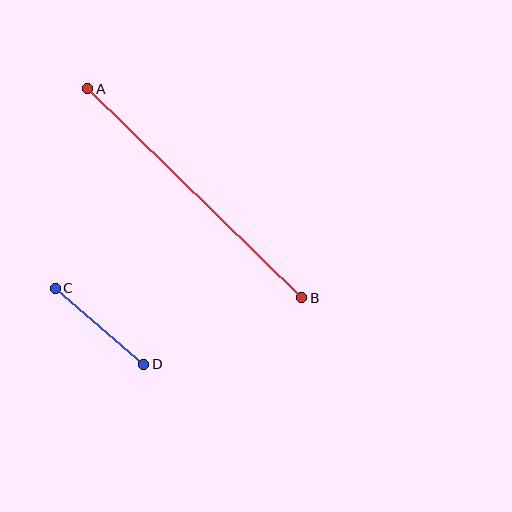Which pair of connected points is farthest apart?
Points A and B are farthest apart.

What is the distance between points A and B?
The distance is approximately 299 pixels.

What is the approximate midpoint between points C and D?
The midpoint is at approximately (100, 326) pixels.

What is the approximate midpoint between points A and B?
The midpoint is at approximately (195, 193) pixels.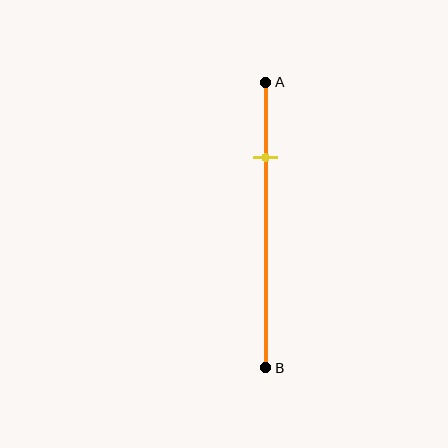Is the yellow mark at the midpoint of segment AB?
No, the mark is at about 25% from A, not at the 50% midpoint.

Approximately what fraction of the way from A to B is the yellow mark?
The yellow mark is approximately 25% of the way from A to B.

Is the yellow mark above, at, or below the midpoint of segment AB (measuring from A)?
The yellow mark is above the midpoint of segment AB.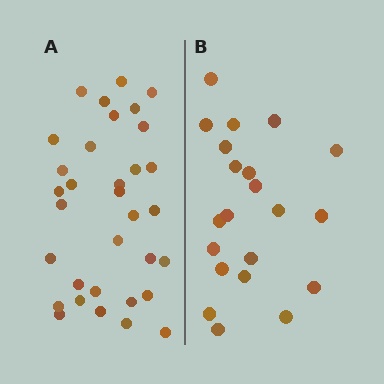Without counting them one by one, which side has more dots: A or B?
Region A (the left region) has more dots.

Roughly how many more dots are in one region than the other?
Region A has roughly 12 or so more dots than region B.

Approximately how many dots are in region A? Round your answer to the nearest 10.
About 30 dots. (The exact count is 33, which rounds to 30.)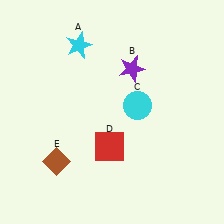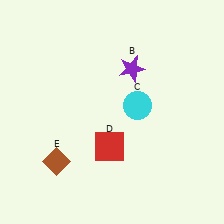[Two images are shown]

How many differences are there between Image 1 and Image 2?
There is 1 difference between the two images.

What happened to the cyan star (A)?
The cyan star (A) was removed in Image 2. It was in the top-left area of Image 1.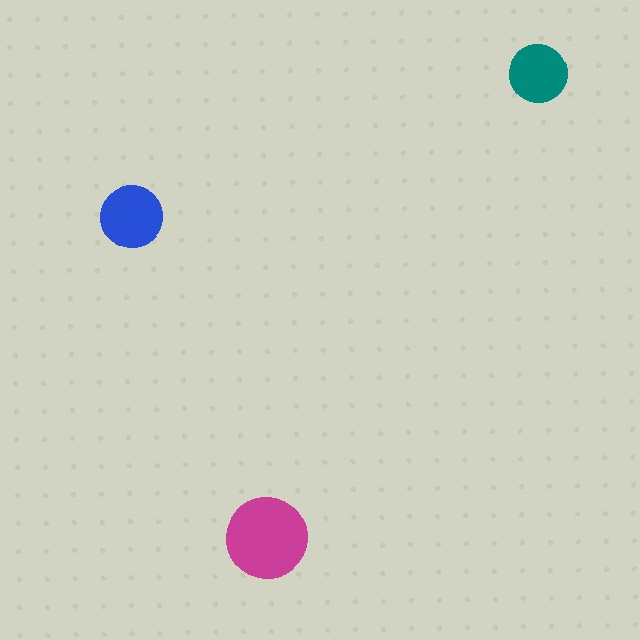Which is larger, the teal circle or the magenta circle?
The magenta one.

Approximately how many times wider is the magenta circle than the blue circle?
About 1.5 times wider.